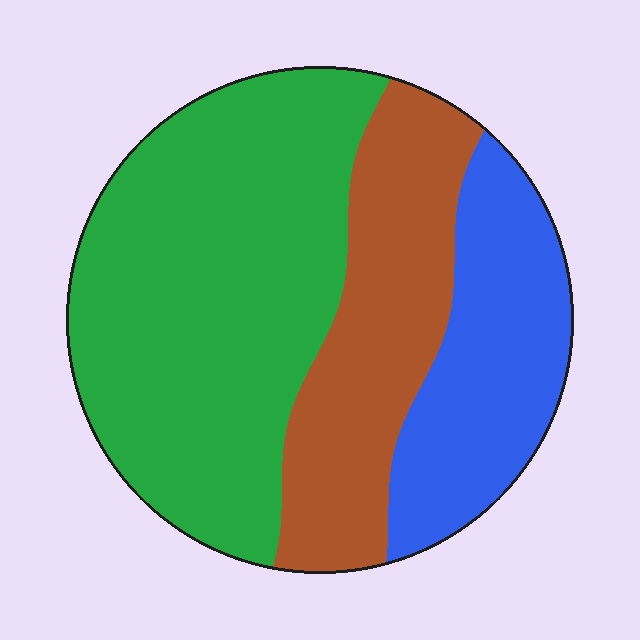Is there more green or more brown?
Green.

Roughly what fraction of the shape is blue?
Blue covers roughly 25% of the shape.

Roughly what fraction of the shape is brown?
Brown takes up about one quarter (1/4) of the shape.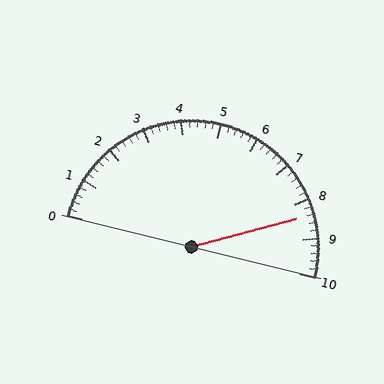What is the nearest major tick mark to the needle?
The nearest major tick mark is 8.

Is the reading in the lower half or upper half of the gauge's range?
The reading is in the upper half of the range (0 to 10).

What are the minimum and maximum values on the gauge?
The gauge ranges from 0 to 10.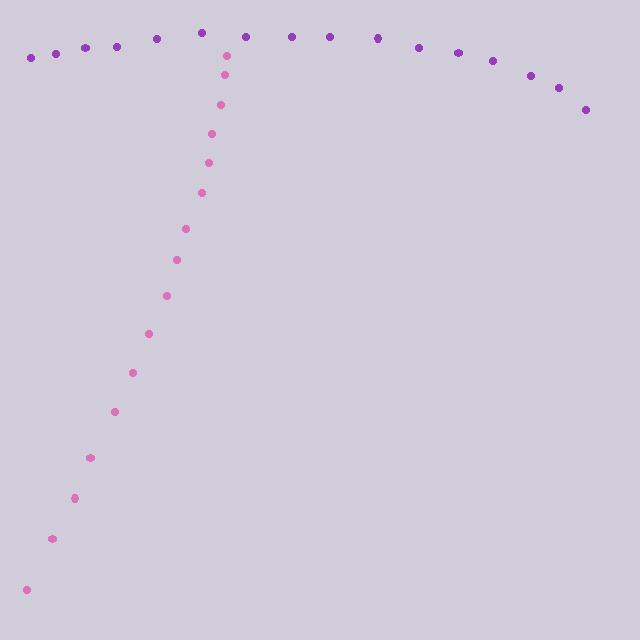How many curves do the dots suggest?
There are 2 distinct paths.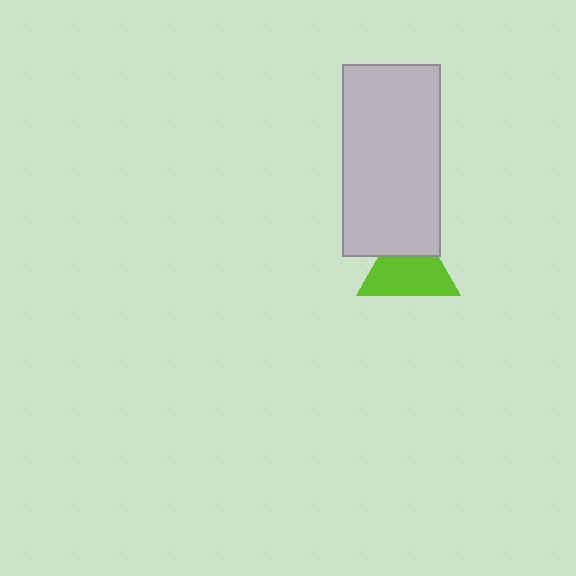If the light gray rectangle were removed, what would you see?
You would see the complete lime triangle.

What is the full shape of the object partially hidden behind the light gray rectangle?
The partially hidden object is a lime triangle.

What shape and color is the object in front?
The object in front is a light gray rectangle.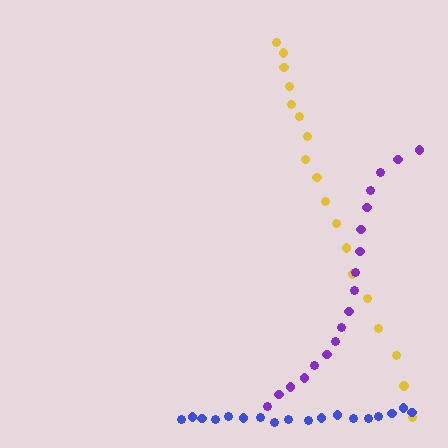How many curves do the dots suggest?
There are 3 distinct paths.